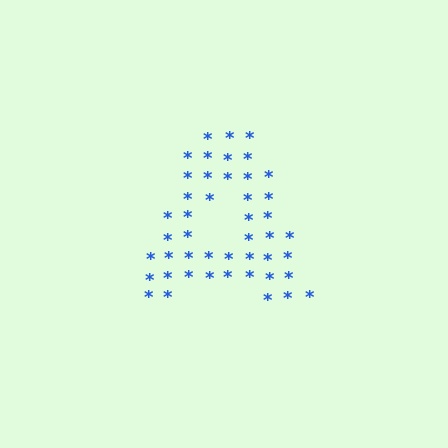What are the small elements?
The small elements are asterisks.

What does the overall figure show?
The overall figure shows the letter A.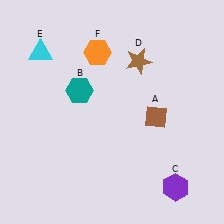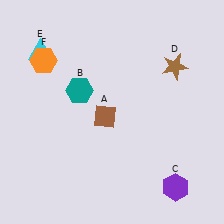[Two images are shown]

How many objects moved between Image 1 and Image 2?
3 objects moved between the two images.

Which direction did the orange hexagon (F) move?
The orange hexagon (F) moved left.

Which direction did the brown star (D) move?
The brown star (D) moved right.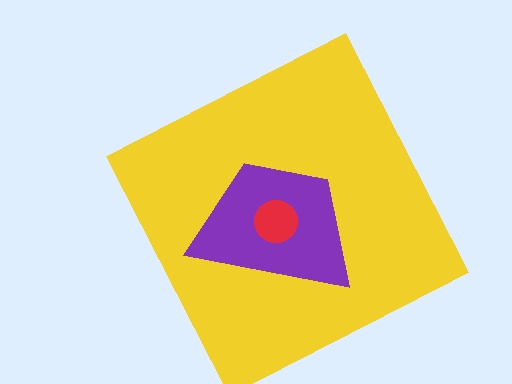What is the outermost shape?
The yellow square.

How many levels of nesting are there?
3.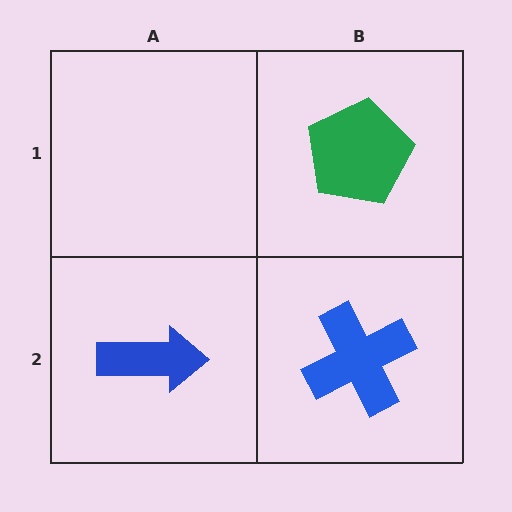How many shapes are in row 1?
1 shape.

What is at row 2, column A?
A blue arrow.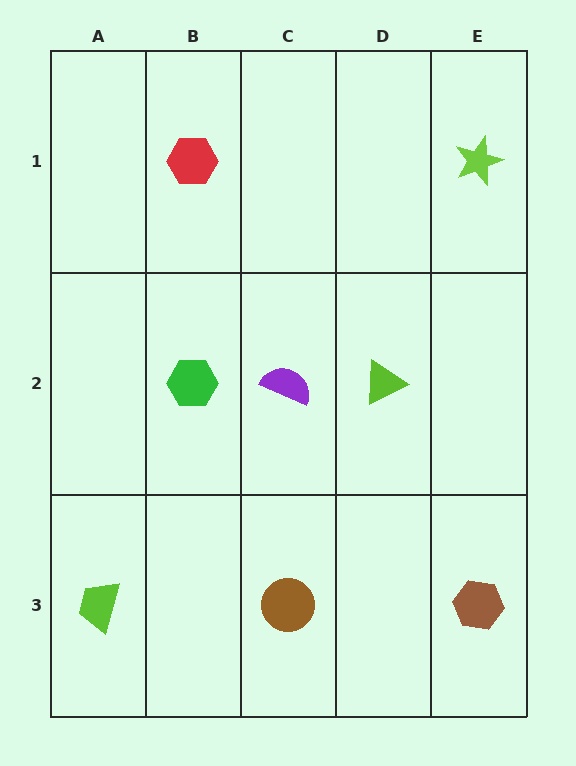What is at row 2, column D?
A lime triangle.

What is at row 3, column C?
A brown circle.